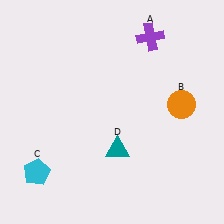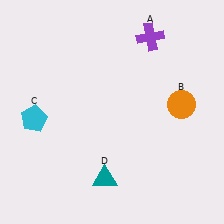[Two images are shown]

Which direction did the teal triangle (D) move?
The teal triangle (D) moved down.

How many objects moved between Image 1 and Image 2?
2 objects moved between the two images.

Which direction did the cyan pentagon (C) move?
The cyan pentagon (C) moved up.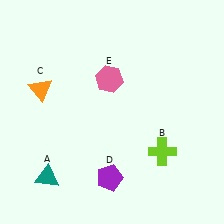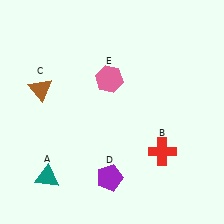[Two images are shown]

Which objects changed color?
B changed from lime to red. C changed from orange to brown.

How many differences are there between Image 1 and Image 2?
There are 2 differences between the two images.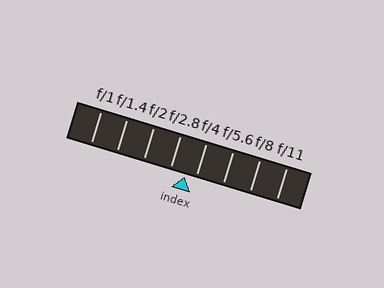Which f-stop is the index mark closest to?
The index mark is closest to f/4.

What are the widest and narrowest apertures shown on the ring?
The widest aperture shown is f/1 and the narrowest is f/11.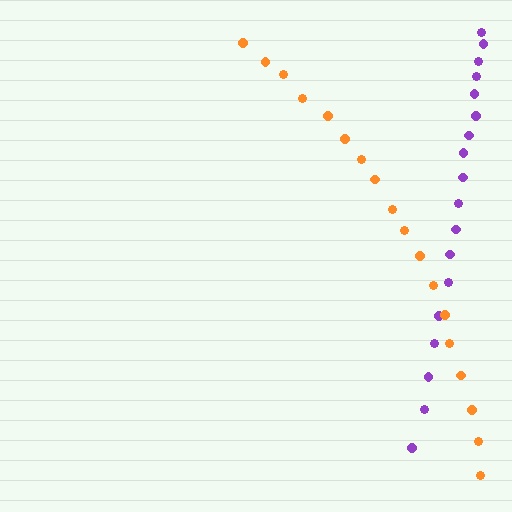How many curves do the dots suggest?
There are 2 distinct paths.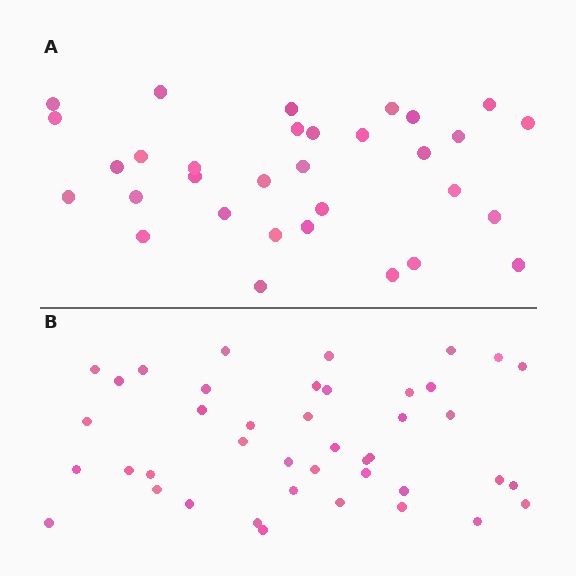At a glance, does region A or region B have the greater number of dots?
Region B (the bottom region) has more dots.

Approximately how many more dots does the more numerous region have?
Region B has roughly 10 or so more dots than region A.